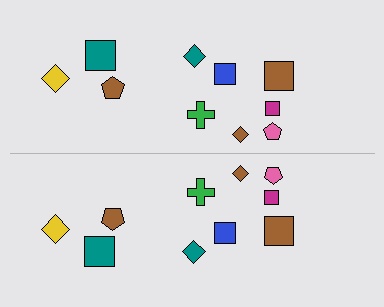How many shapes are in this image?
There are 20 shapes in this image.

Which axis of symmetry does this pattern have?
The pattern has a horizontal axis of symmetry running through the center of the image.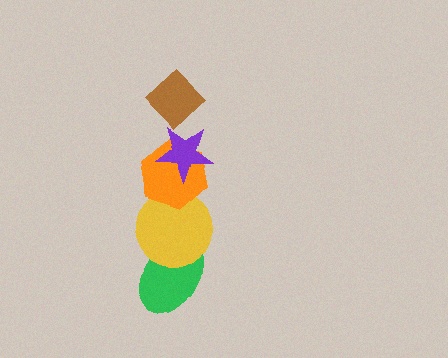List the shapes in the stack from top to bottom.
From top to bottom: the brown diamond, the purple star, the orange hexagon, the yellow circle, the green ellipse.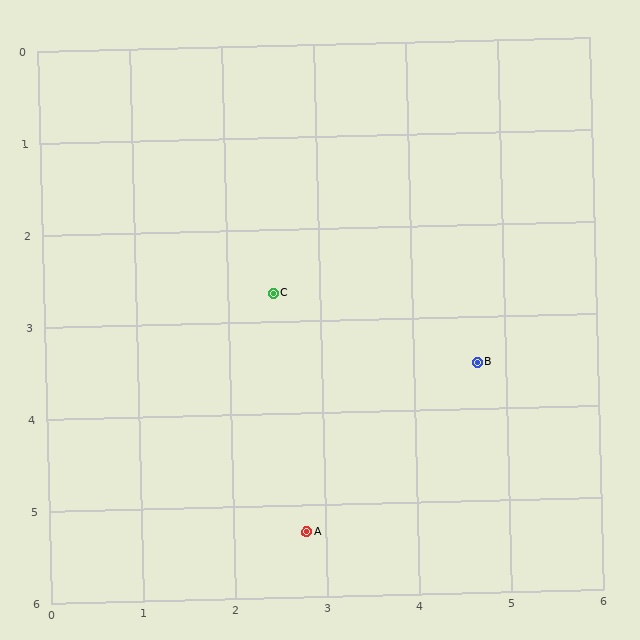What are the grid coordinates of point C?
Point C is at approximately (2.5, 2.7).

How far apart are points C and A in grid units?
Points C and A are about 2.6 grid units apart.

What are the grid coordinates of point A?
Point A is at approximately (2.8, 5.3).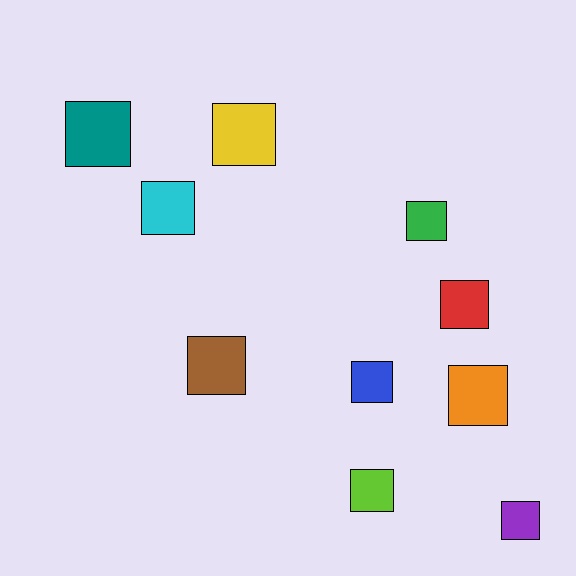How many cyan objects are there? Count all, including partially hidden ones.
There is 1 cyan object.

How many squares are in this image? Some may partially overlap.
There are 10 squares.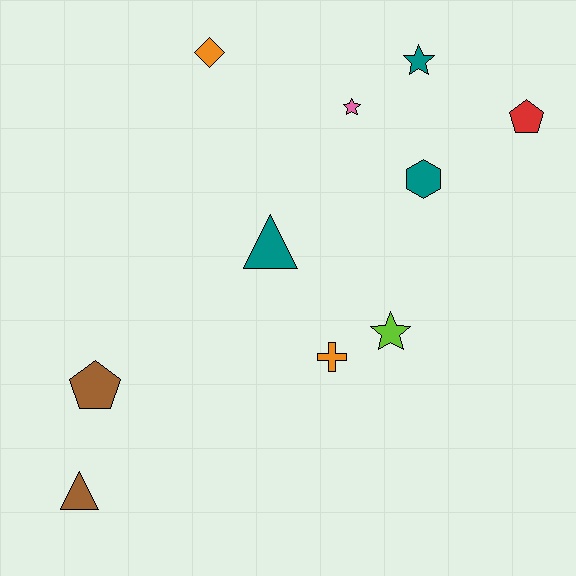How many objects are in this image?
There are 10 objects.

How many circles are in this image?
There are no circles.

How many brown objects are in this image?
There are 2 brown objects.